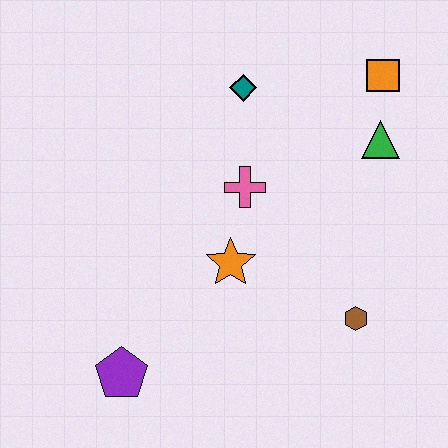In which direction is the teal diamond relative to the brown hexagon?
The teal diamond is above the brown hexagon.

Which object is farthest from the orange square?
The purple pentagon is farthest from the orange square.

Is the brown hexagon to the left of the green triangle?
Yes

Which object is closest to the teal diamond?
The pink cross is closest to the teal diamond.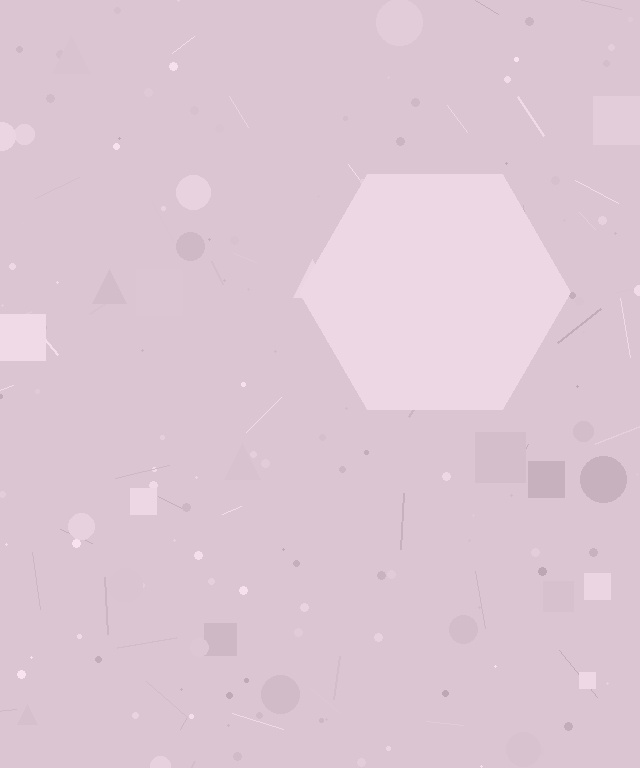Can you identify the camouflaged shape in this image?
The camouflaged shape is a hexagon.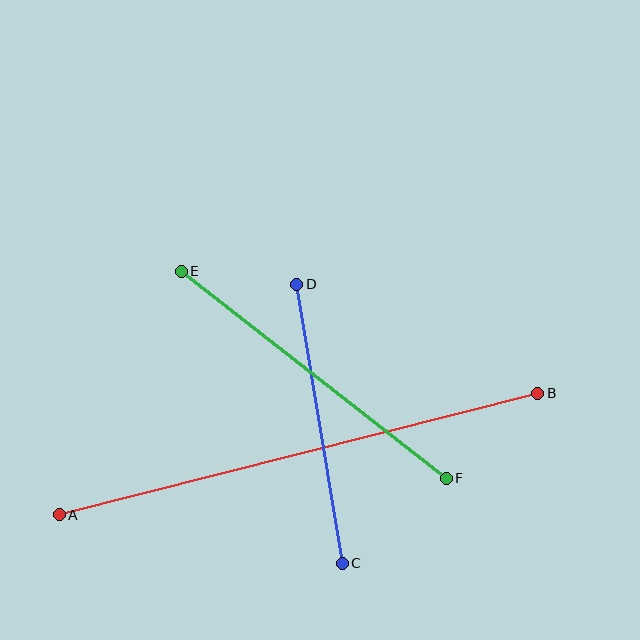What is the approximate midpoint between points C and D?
The midpoint is at approximately (320, 424) pixels.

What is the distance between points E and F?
The distance is approximately 337 pixels.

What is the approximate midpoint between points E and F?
The midpoint is at approximately (314, 375) pixels.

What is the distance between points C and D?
The distance is approximately 283 pixels.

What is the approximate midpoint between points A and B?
The midpoint is at approximately (299, 454) pixels.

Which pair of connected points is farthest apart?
Points A and B are farthest apart.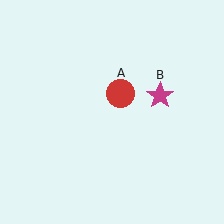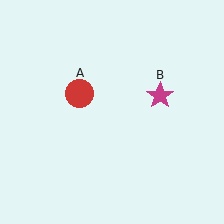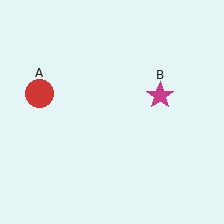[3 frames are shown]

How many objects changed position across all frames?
1 object changed position: red circle (object A).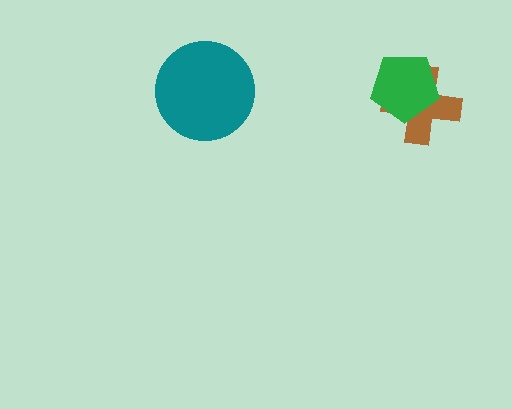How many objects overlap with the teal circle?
0 objects overlap with the teal circle.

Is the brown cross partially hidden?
Yes, it is partially covered by another shape.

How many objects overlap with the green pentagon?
1 object overlaps with the green pentagon.